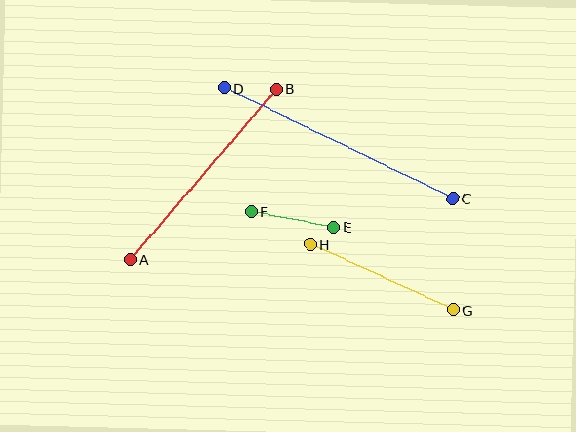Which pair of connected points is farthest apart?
Points C and D are farthest apart.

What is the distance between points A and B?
The distance is approximately 225 pixels.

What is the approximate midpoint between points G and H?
The midpoint is at approximately (382, 277) pixels.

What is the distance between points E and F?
The distance is approximately 84 pixels.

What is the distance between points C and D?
The distance is approximately 254 pixels.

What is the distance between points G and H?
The distance is approximately 156 pixels.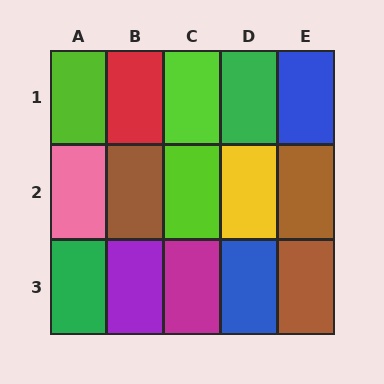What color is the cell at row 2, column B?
Brown.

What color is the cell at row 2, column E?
Brown.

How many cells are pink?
1 cell is pink.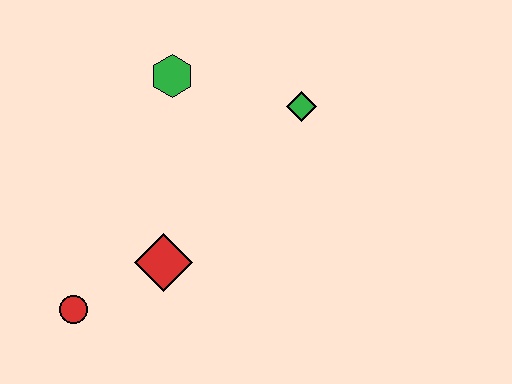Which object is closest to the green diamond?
The green hexagon is closest to the green diamond.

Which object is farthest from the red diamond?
The green diamond is farthest from the red diamond.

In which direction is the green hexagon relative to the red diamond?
The green hexagon is above the red diamond.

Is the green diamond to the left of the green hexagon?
No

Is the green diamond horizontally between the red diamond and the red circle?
No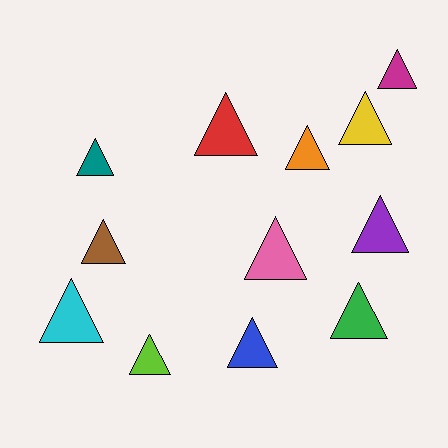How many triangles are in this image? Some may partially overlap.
There are 12 triangles.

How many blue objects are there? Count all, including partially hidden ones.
There is 1 blue object.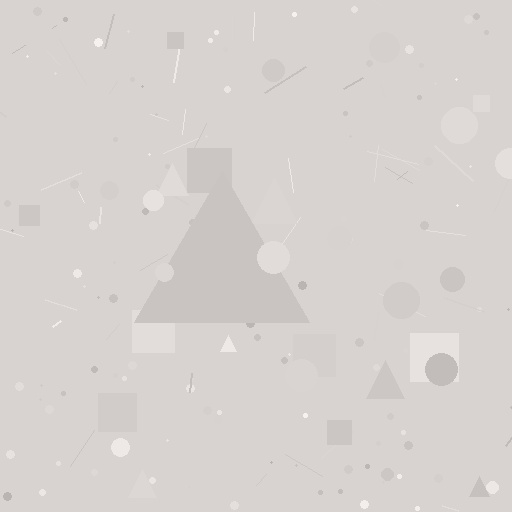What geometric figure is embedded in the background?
A triangle is embedded in the background.